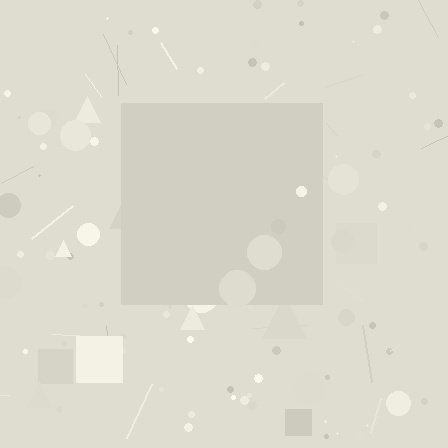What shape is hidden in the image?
A square is hidden in the image.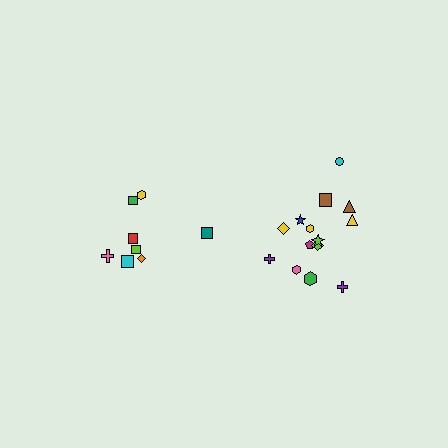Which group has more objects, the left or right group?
The right group.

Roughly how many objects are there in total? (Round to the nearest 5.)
Roughly 25 objects in total.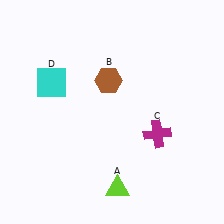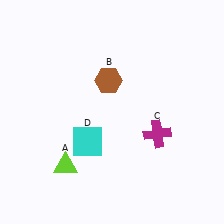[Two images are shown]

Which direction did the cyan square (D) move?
The cyan square (D) moved down.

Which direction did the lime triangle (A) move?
The lime triangle (A) moved left.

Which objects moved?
The objects that moved are: the lime triangle (A), the cyan square (D).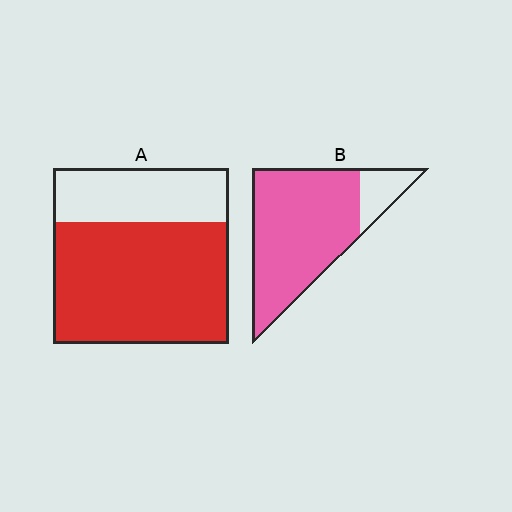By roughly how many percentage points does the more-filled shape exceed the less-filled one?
By roughly 15 percentage points (B over A).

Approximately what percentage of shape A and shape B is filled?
A is approximately 70% and B is approximately 85%.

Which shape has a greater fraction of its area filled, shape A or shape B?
Shape B.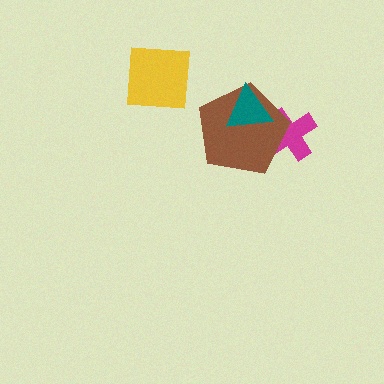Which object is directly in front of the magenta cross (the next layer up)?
The brown pentagon is directly in front of the magenta cross.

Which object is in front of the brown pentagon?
The teal triangle is in front of the brown pentagon.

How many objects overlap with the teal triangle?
2 objects overlap with the teal triangle.